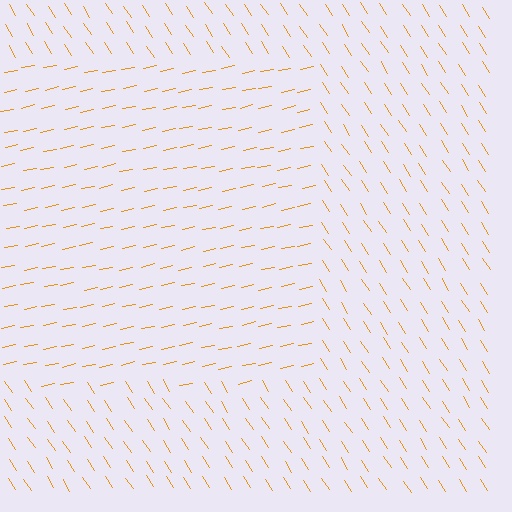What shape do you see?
I see a rectangle.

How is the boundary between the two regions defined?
The boundary is defined purely by a change in line orientation (approximately 69 degrees difference). All lines are the same color and thickness.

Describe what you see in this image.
The image is filled with small orange line segments. A rectangle region in the image has lines oriented differently from the surrounding lines, creating a visible texture boundary.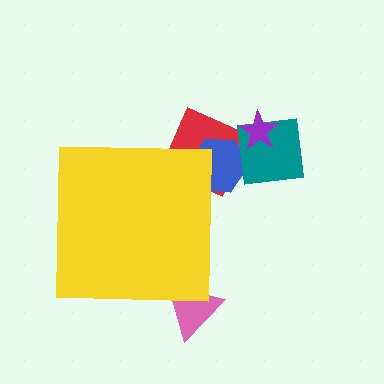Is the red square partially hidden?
Yes, the red square is partially hidden behind the yellow square.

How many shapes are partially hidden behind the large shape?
3 shapes are partially hidden.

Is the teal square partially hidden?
No, the teal square is fully visible.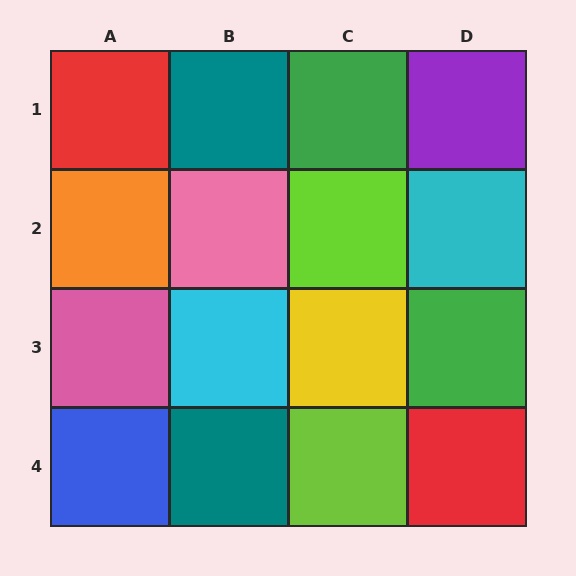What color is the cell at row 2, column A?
Orange.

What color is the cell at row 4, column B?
Teal.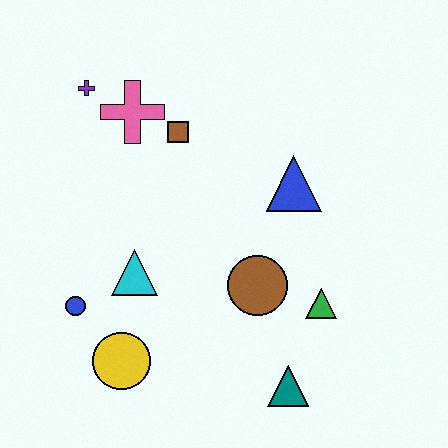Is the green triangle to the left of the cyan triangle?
No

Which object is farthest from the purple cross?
The teal triangle is farthest from the purple cross.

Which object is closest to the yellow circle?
The blue circle is closest to the yellow circle.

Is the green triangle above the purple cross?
No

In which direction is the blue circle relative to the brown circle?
The blue circle is to the left of the brown circle.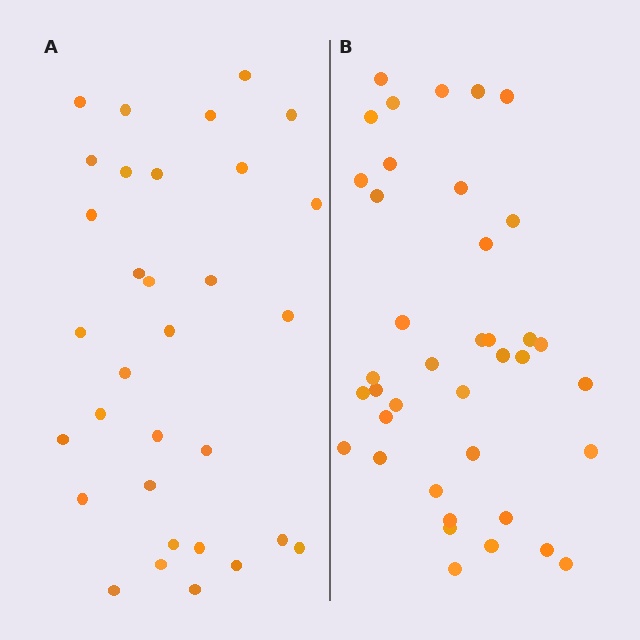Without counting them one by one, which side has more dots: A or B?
Region B (the right region) has more dots.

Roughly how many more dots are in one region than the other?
Region B has roughly 8 or so more dots than region A.